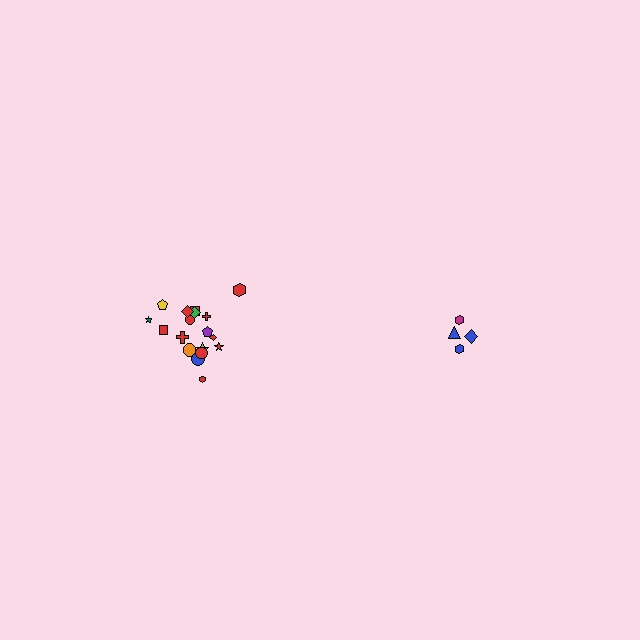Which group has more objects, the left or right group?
The left group.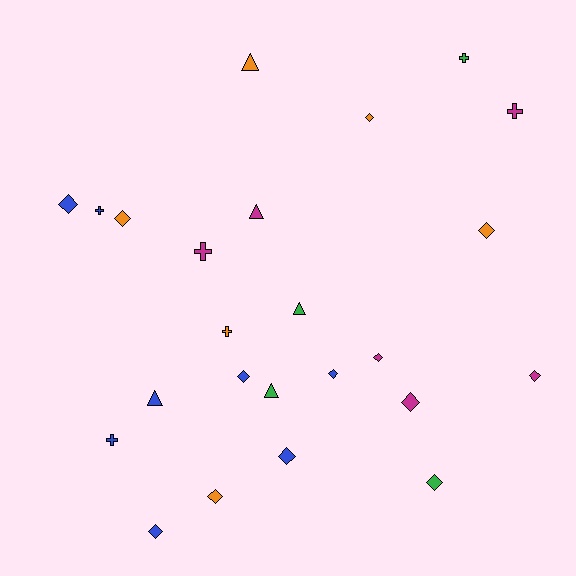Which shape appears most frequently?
Diamond, with 13 objects.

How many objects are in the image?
There are 24 objects.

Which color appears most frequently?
Blue, with 8 objects.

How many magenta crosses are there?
There are 2 magenta crosses.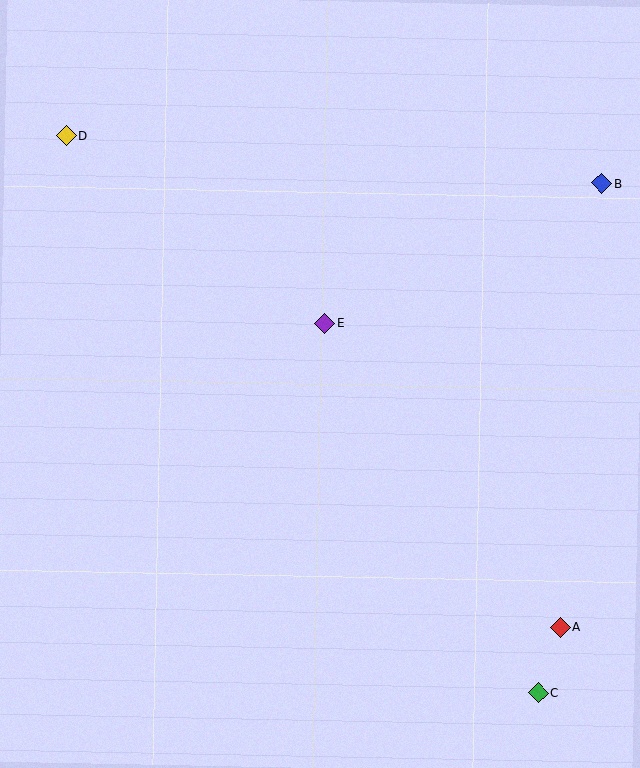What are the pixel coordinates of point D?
Point D is at (66, 135).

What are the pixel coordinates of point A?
Point A is at (560, 627).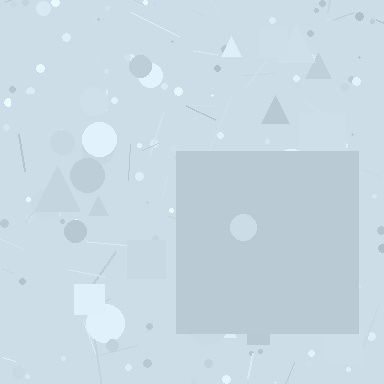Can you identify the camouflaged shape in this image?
The camouflaged shape is a square.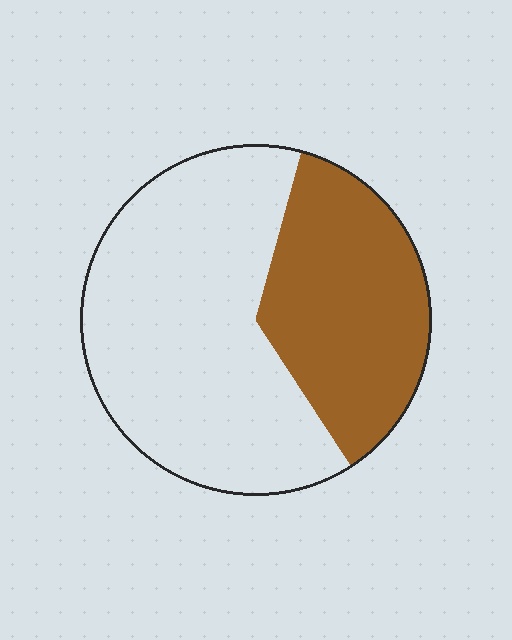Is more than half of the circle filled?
No.